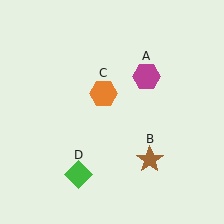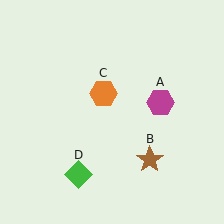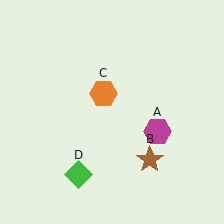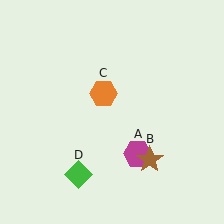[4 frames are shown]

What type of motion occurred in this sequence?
The magenta hexagon (object A) rotated clockwise around the center of the scene.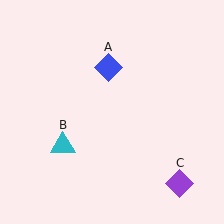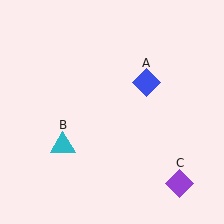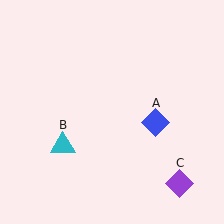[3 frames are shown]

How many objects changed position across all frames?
1 object changed position: blue diamond (object A).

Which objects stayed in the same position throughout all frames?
Cyan triangle (object B) and purple diamond (object C) remained stationary.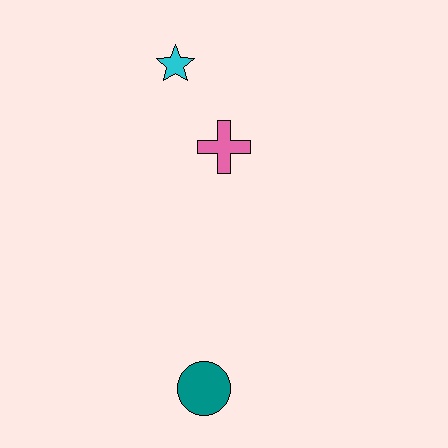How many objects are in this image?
There are 3 objects.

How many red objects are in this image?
There are no red objects.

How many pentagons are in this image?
There are no pentagons.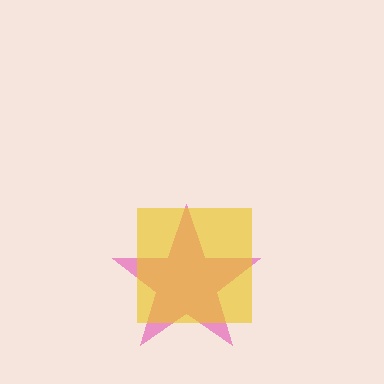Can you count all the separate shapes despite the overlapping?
Yes, there are 2 separate shapes.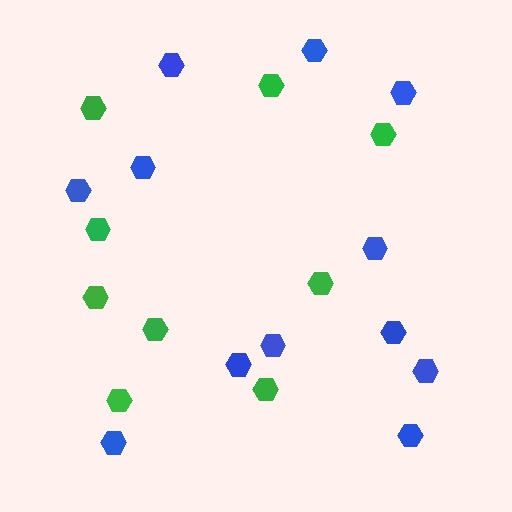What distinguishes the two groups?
There are 2 groups: one group of blue hexagons (12) and one group of green hexagons (9).